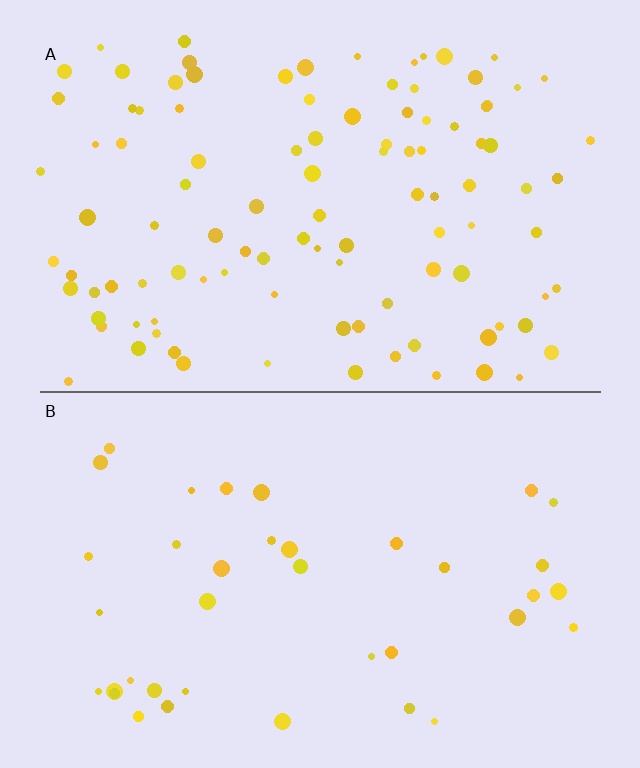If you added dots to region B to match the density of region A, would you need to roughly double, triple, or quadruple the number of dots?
Approximately triple.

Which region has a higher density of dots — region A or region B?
A (the top).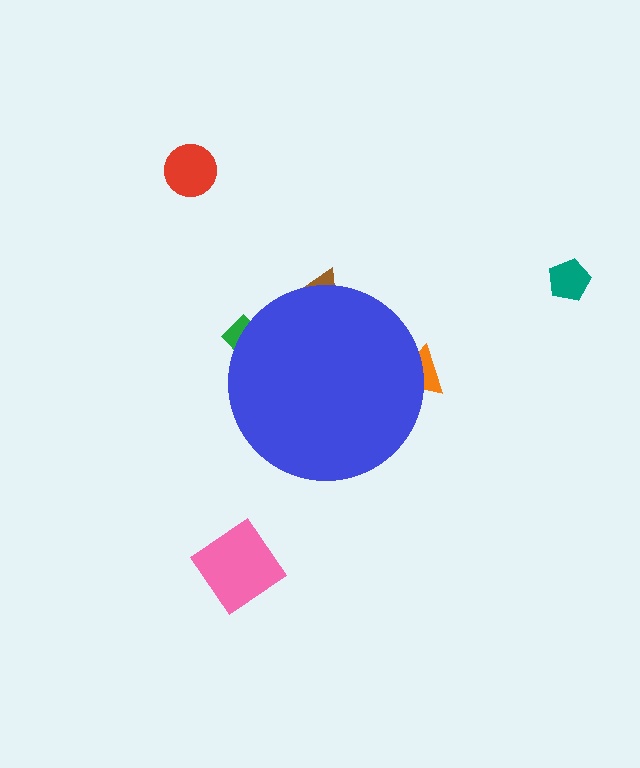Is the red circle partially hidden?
No, the red circle is fully visible.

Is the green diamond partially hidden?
Yes, the green diamond is partially hidden behind the blue circle.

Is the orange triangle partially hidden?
Yes, the orange triangle is partially hidden behind the blue circle.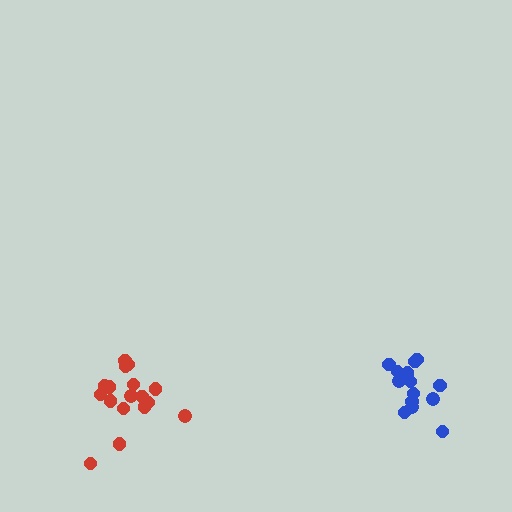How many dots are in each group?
Group 1: 14 dots, Group 2: 17 dots (31 total).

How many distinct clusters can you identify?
There are 2 distinct clusters.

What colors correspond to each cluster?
The clusters are colored: blue, red.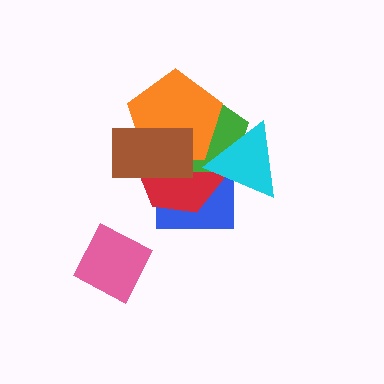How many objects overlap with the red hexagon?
5 objects overlap with the red hexagon.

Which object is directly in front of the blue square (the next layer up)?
The red hexagon is directly in front of the blue square.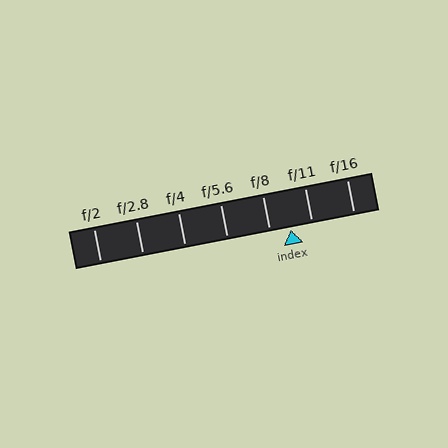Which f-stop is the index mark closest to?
The index mark is closest to f/8.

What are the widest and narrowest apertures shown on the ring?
The widest aperture shown is f/2 and the narrowest is f/16.